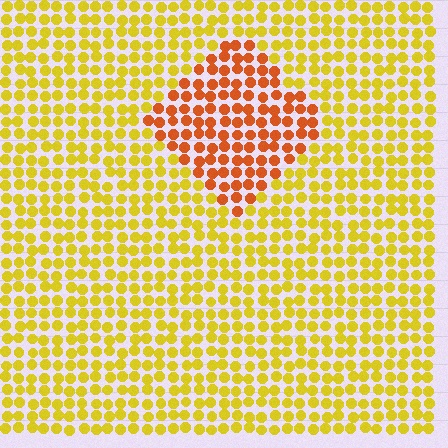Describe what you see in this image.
The image is filled with small yellow elements in a uniform arrangement. A diamond-shaped region is visible where the elements are tinted to a slightly different hue, forming a subtle color boundary.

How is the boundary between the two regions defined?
The boundary is defined purely by a slight shift in hue (about 38 degrees). Spacing, size, and orientation are identical on both sides.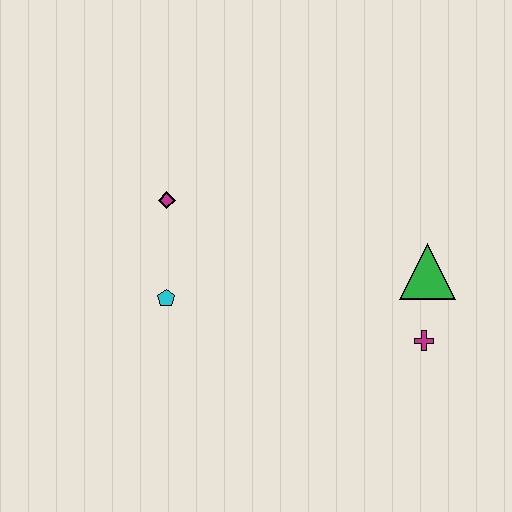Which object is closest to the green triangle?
The magenta cross is closest to the green triangle.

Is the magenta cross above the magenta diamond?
No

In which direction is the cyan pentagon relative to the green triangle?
The cyan pentagon is to the left of the green triangle.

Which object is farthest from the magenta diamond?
The magenta cross is farthest from the magenta diamond.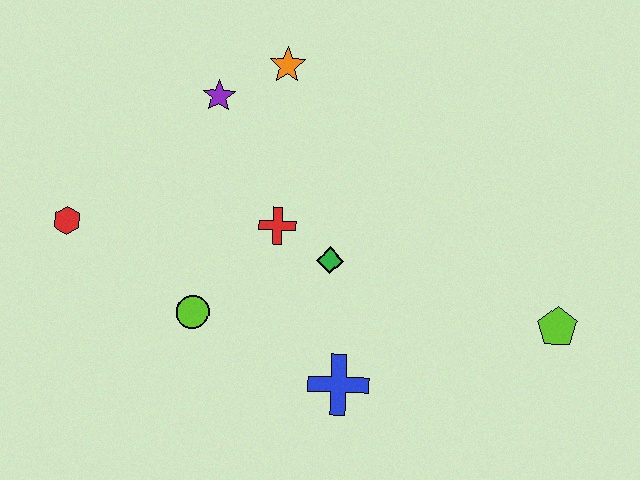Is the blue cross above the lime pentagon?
No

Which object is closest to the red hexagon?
The lime circle is closest to the red hexagon.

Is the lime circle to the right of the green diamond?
No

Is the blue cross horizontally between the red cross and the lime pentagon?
Yes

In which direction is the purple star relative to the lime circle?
The purple star is above the lime circle.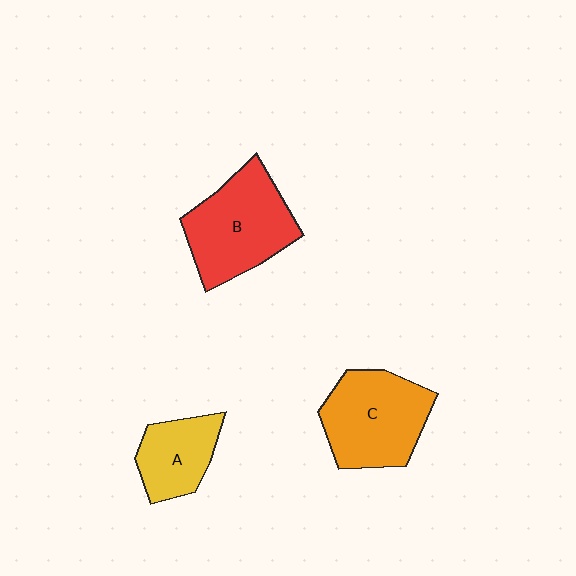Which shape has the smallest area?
Shape A (yellow).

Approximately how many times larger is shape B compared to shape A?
Approximately 1.7 times.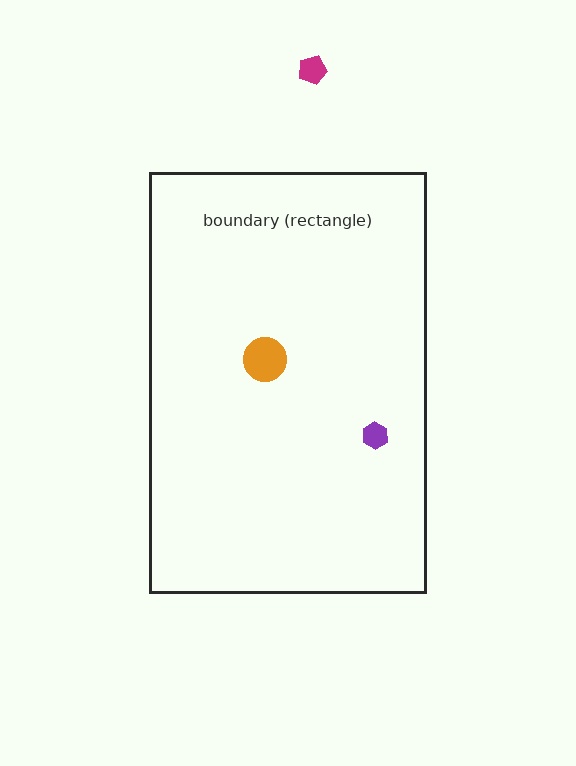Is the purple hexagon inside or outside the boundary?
Inside.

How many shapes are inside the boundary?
2 inside, 1 outside.